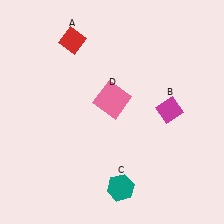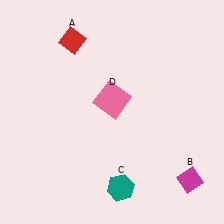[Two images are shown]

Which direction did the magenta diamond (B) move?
The magenta diamond (B) moved down.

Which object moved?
The magenta diamond (B) moved down.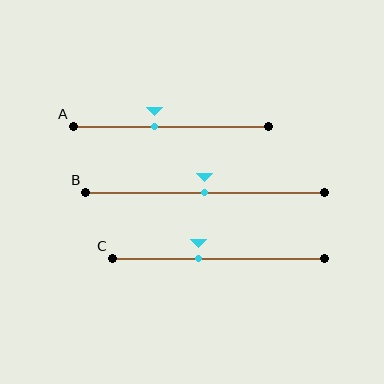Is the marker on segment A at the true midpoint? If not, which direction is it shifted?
No, the marker on segment A is shifted to the left by about 9% of the segment length.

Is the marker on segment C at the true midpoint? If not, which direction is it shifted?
No, the marker on segment C is shifted to the left by about 9% of the segment length.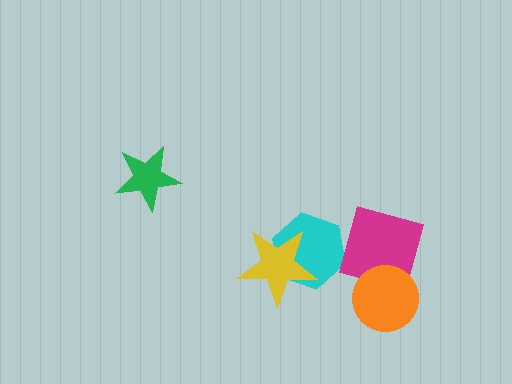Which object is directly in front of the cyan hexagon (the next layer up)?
The yellow star is directly in front of the cyan hexagon.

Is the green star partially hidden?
No, no other shape covers it.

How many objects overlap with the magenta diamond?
2 objects overlap with the magenta diamond.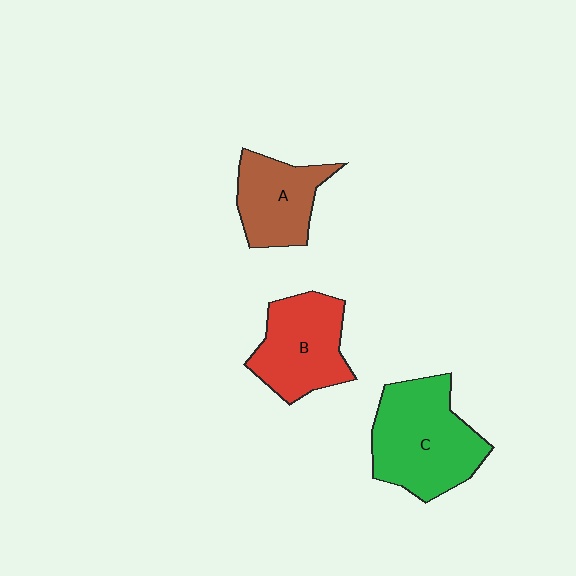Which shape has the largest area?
Shape C (green).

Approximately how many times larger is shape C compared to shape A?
Approximately 1.5 times.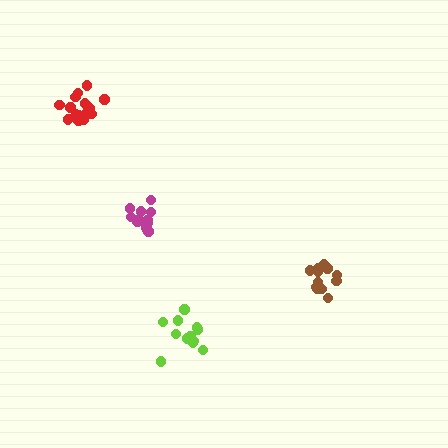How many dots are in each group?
Group 1: 12 dots, Group 2: 17 dots, Group 3: 13 dots, Group 4: 12 dots (54 total).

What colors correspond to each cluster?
The clusters are colored: magenta, red, brown, lime.